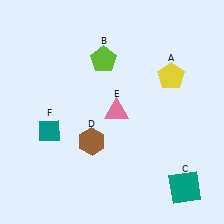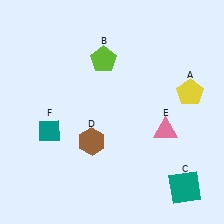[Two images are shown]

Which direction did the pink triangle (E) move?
The pink triangle (E) moved right.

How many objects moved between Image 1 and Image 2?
2 objects moved between the two images.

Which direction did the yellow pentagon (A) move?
The yellow pentagon (A) moved right.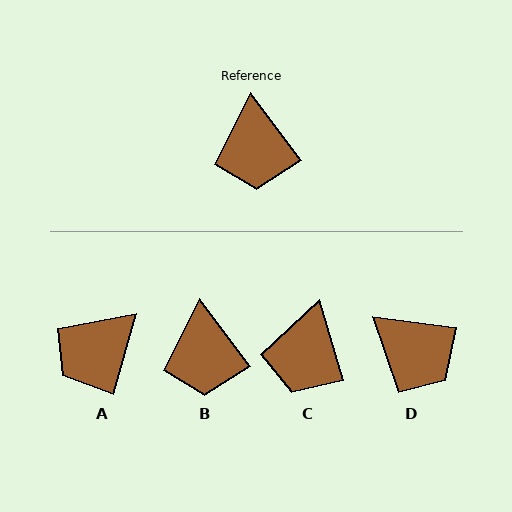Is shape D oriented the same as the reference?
No, it is off by about 46 degrees.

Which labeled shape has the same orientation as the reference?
B.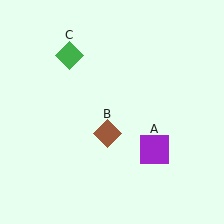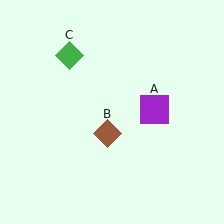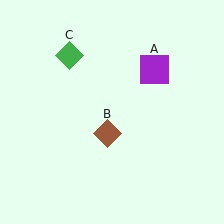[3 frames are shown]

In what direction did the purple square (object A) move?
The purple square (object A) moved up.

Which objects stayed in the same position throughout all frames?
Brown diamond (object B) and green diamond (object C) remained stationary.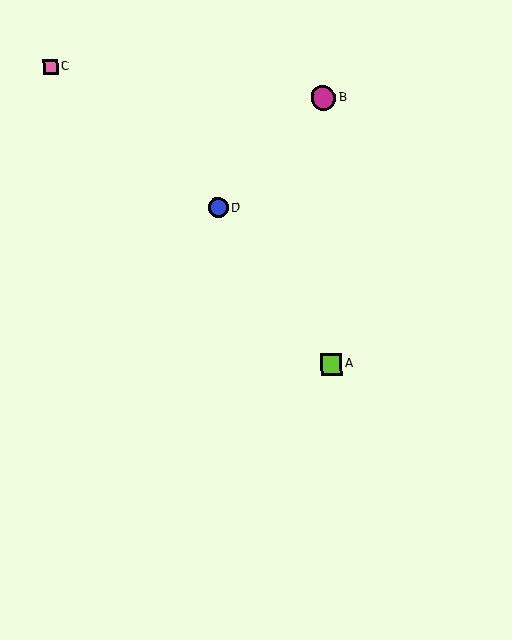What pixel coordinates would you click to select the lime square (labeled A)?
Click at (331, 364) to select the lime square A.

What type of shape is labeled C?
Shape C is a pink square.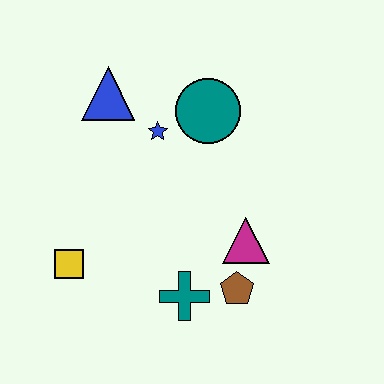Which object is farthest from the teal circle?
The yellow square is farthest from the teal circle.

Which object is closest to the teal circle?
The blue star is closest to the teal circle.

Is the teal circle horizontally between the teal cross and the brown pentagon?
Yes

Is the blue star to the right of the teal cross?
No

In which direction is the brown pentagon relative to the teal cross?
The brown pentagon is to the right of the teal cross.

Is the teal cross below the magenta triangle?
Yes